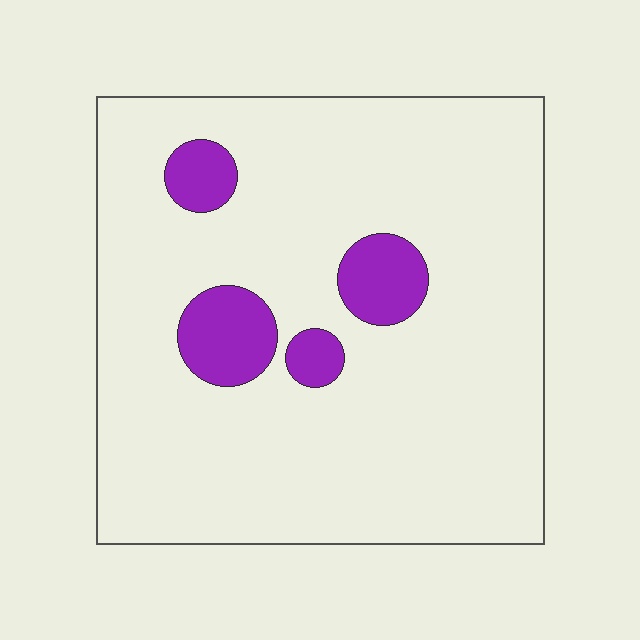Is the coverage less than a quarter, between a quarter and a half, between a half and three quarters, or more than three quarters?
Less than a quarter.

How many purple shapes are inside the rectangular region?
4.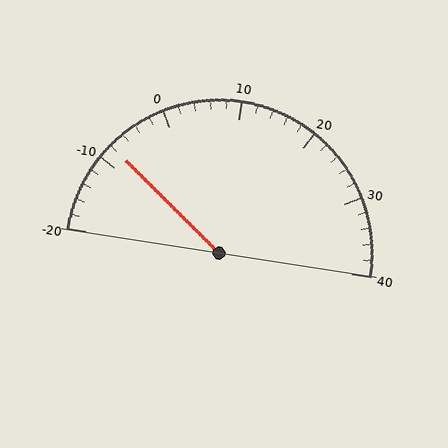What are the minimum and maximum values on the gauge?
The gauge ranges from -20 to 40.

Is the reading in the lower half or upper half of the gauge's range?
The reading is in the lower half of the range (-20 to 40).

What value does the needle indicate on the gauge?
The needle indicates approximately -8.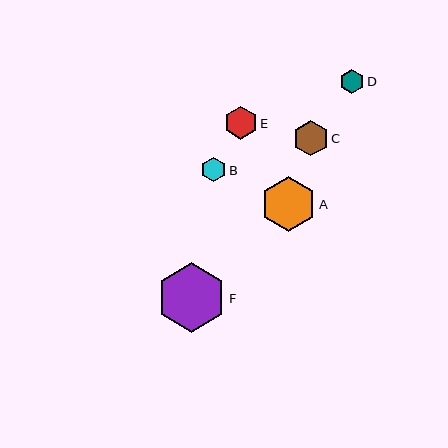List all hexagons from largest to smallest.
From largest to smallest: F, A, C, E, D, B.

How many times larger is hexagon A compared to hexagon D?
Hexagon A is approximately 2.2 times the size of hexagon D.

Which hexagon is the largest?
Hexagon F is the largest with a size of approximately 69 pixels.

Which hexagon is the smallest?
Hexagon B is the smallest with a size of approximately 24 pixels.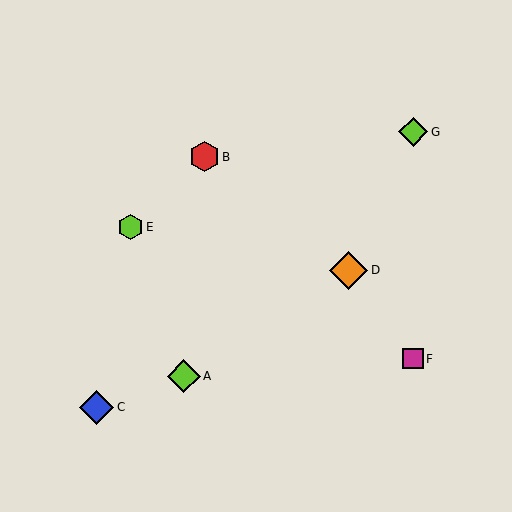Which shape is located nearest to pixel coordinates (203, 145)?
The red hexagon (labeled B) at (204, 157) is nearest to that location.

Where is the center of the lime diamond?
The center of the lime diamond is at (184, 376).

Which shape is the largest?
The orange diamond (labeled D) is the largest.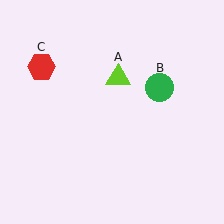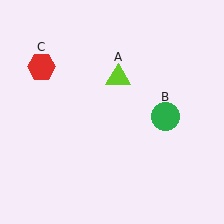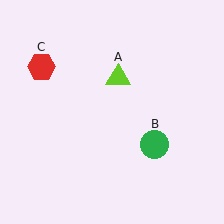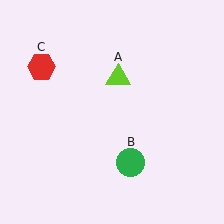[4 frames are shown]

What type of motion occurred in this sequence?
The green circle (object B) rotated clockwise around the center of the scene.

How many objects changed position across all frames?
1 object changed position: green circle (object B).